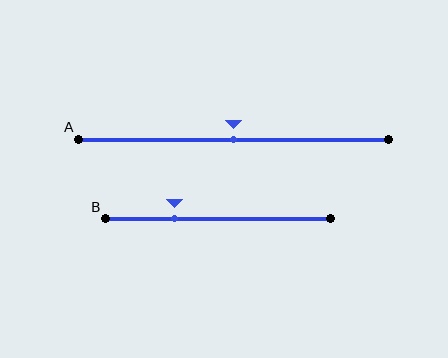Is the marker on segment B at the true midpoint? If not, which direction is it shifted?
No, the marker on segment B is shifted to the left by about 19% of the segment length.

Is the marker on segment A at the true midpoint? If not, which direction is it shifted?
Yes, the marker on segment A is at the true midpoint.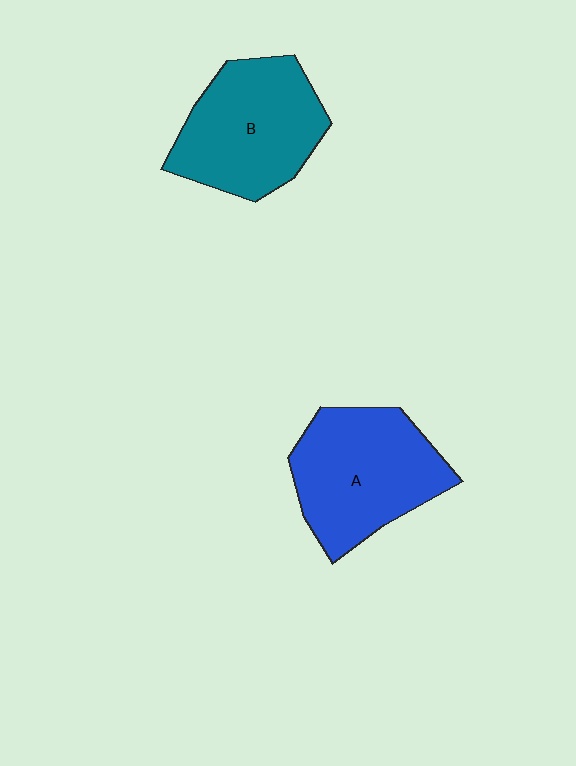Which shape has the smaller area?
Shape B (teal).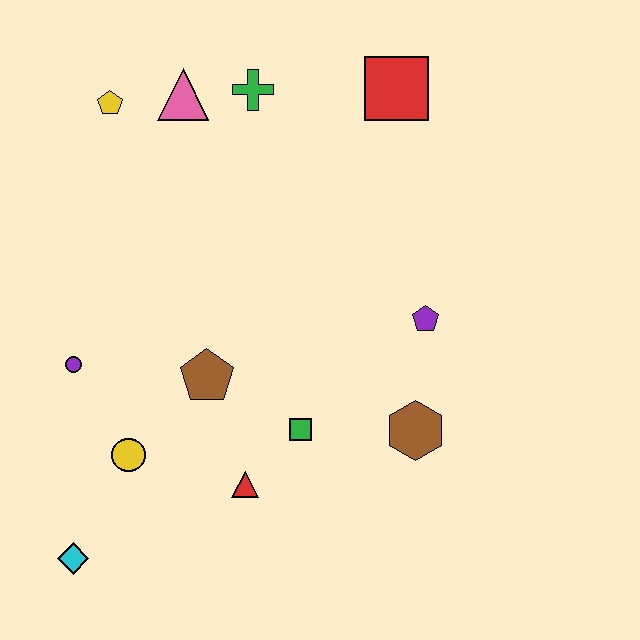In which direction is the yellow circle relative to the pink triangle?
The yellow circle is below the pink triangle.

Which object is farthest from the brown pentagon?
The red square is farthest from the brown pentagon.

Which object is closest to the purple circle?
The yellow circle is closest to the purple circle.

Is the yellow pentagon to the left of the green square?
Yes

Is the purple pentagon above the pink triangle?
No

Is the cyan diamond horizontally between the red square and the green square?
No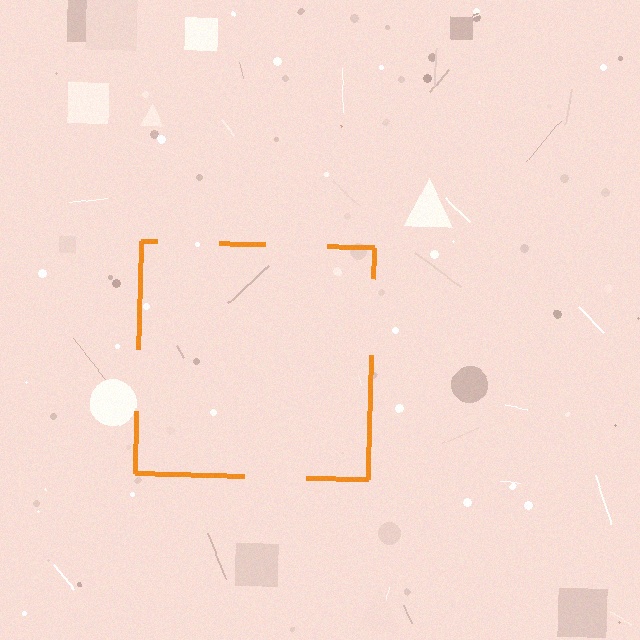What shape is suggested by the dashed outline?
The dashed outline suggests a square.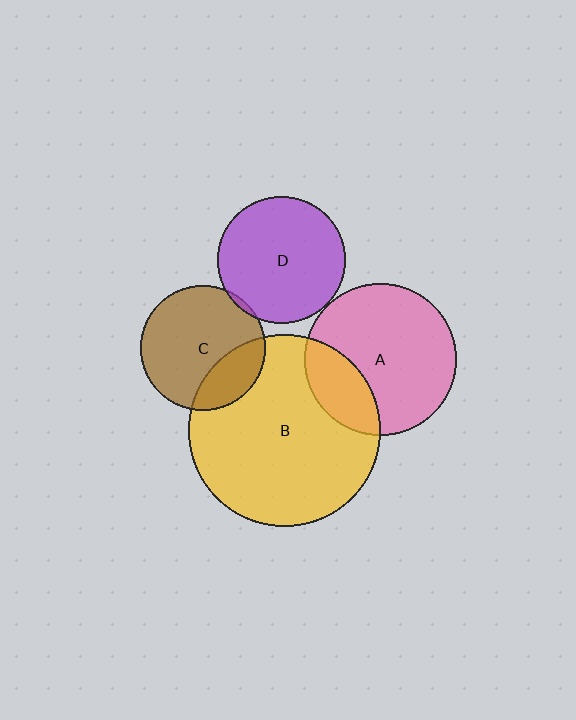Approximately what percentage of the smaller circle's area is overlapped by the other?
Approximately 25%.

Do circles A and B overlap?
Yes.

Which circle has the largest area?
Circle B (yellow).